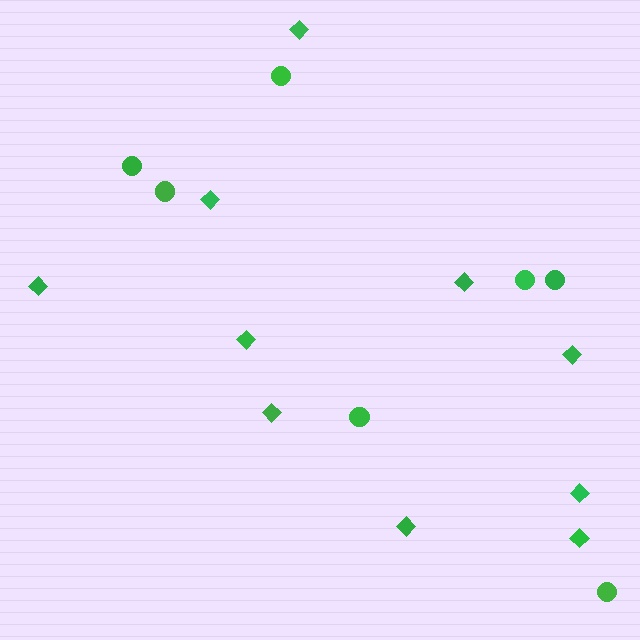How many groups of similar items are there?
There are 2 groups: one group of circles (7) and one group of diamonds (10).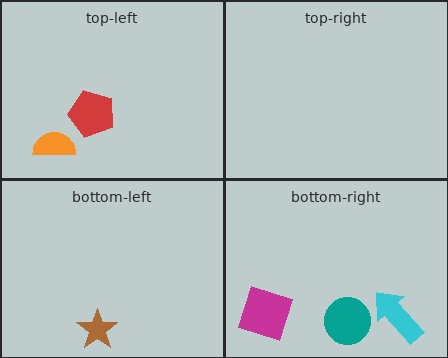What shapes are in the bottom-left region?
The brown star.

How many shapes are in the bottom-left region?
1.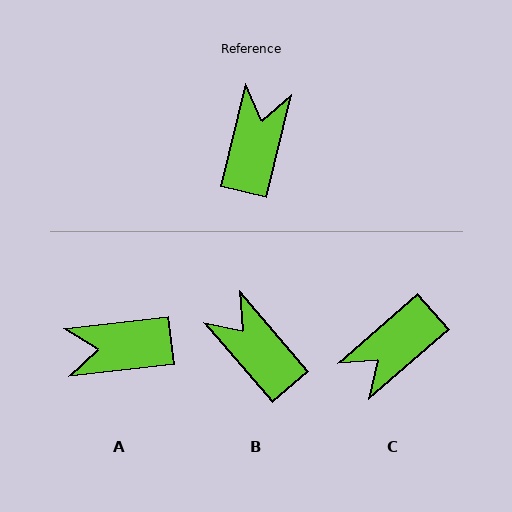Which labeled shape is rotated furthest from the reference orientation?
C, about 145 degrees away.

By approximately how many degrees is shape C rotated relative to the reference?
Approximately 145 degrees counter-clockwise.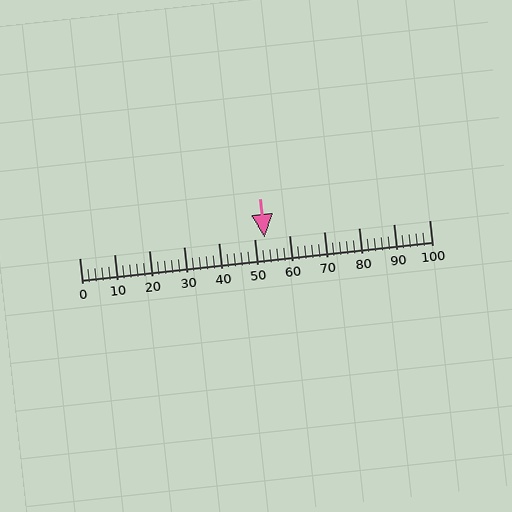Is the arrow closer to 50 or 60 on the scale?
The arrow is closer to 50.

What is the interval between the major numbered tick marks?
The major tick marks are spaced 10 units apart.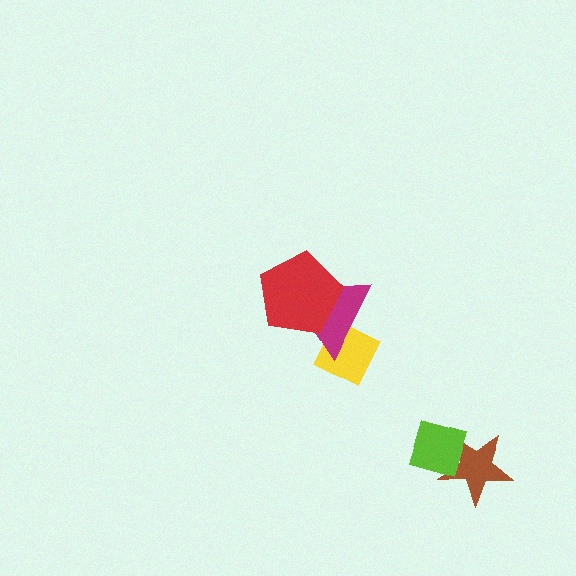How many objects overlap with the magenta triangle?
2 objects overlap with the magenta triangle.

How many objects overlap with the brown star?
1 object overlaps with the brown star.